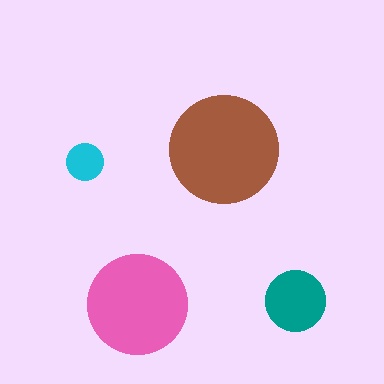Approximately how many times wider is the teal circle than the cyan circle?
About 1.5 times wider.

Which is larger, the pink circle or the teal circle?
The pink one.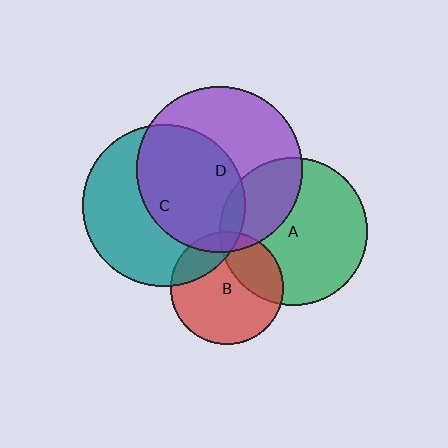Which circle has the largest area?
Circle D (purple).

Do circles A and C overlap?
Yes.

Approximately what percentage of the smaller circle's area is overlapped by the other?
Approximately 10%.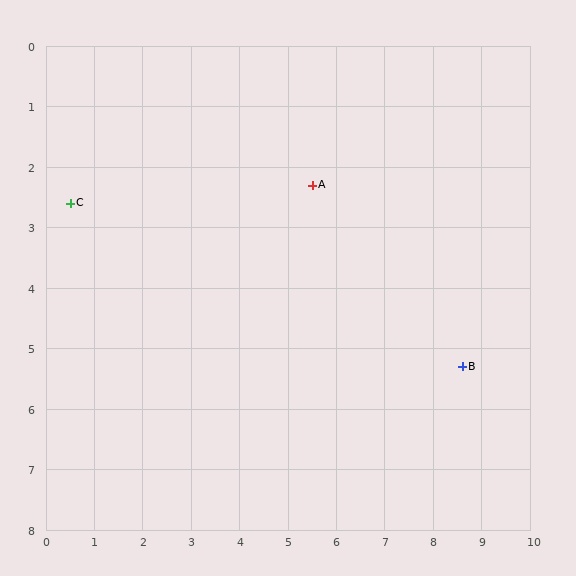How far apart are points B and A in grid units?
Points B and A are about 4.3 grid units apart.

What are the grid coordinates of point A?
Point A is at approximately (5.5, 2.3).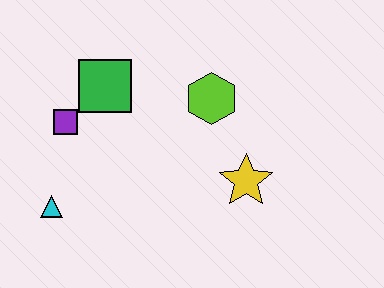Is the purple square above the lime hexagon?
No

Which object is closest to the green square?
The purple square is closest to the green square.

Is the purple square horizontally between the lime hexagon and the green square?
No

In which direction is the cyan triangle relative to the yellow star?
The cyan triangle is to the left of the yellow star.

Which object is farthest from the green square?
The yellow star is farthest from the green square.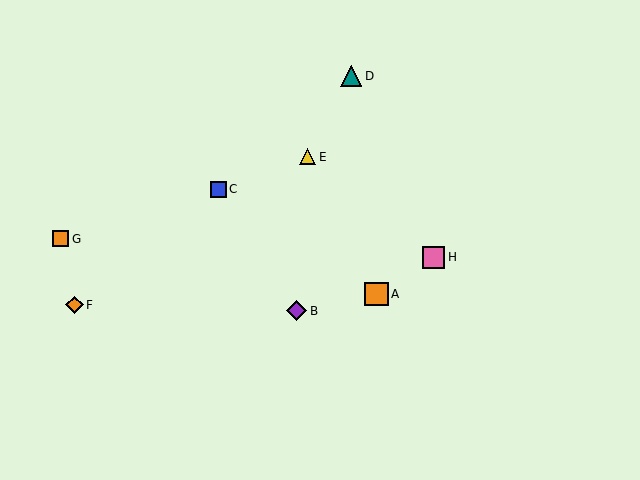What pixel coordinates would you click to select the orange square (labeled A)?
Click at (376, 294) to select the orange square A.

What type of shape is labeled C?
Shape C is a blue square.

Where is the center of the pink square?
The center of the pink square is at (434, 257).